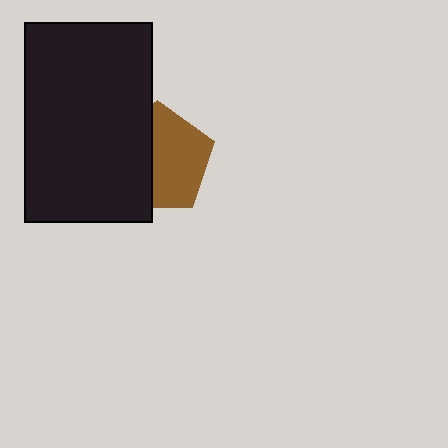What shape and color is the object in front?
The object in front is a black rectangle.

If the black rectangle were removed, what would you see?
You would see the complete brown pentagon.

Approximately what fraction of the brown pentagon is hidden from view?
Roughly 45% of the brown pentagon is hidden behind the black rectangle.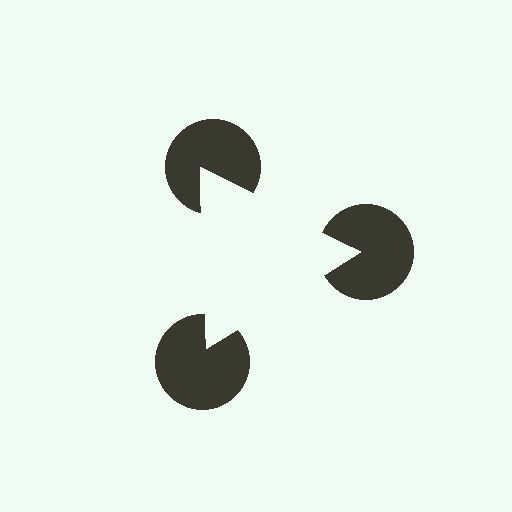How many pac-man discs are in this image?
There are 3 — one at each vertex of the illusory triangle.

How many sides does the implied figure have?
3 sides.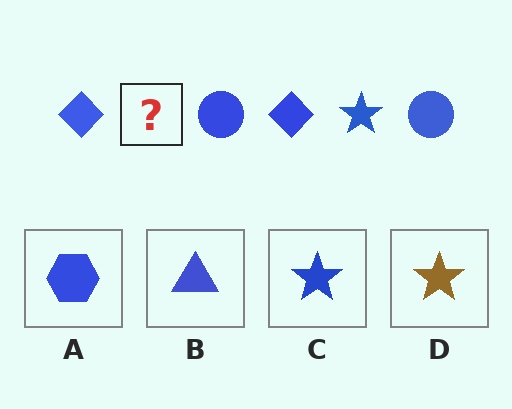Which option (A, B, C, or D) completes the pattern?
C.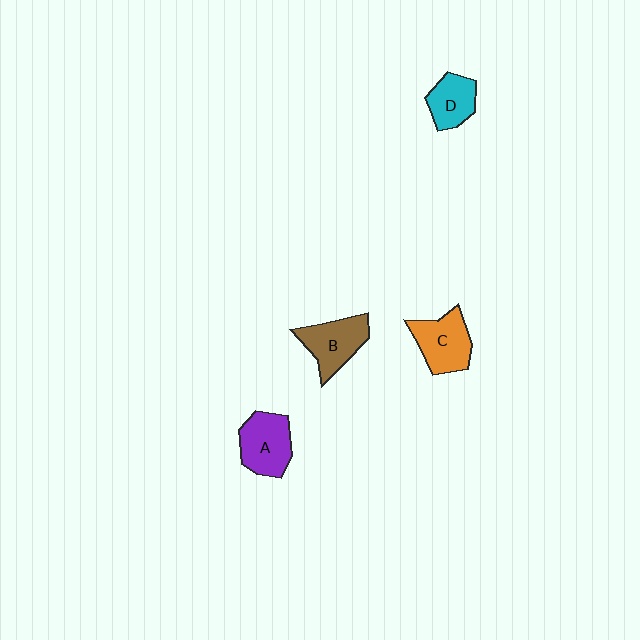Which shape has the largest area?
Shape A (purple).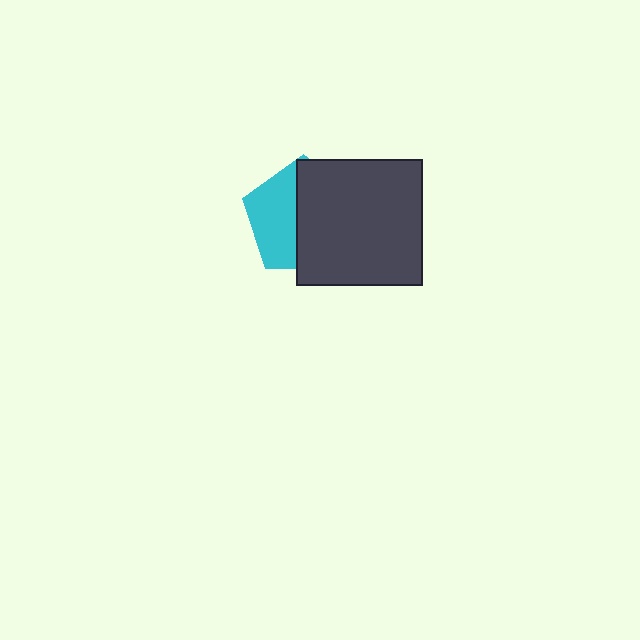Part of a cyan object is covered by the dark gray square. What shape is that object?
It is a pentagon.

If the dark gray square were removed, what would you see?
You would see the complete cyan pentagon.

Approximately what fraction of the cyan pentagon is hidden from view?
Roughly 58% of the cyan pentagon is hidden behind the dark gray square.